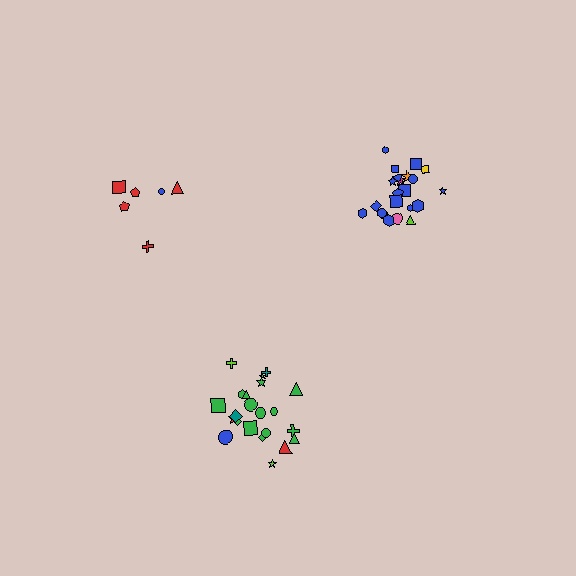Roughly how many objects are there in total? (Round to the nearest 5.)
Roughly 50 objects in total.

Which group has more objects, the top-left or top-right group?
The top-right group.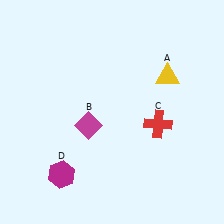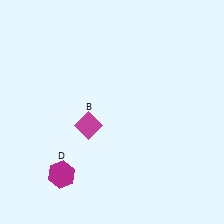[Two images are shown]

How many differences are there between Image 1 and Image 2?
There are 2 differences between the two images.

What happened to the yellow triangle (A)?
The yellow triangle (A) was removed in Image 2. It was in the top-right area of Image 1.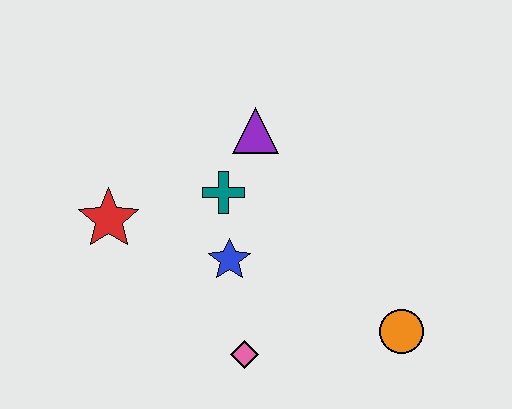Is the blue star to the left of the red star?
No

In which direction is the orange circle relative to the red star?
The orange circle is to the right of the red star.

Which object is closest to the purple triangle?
The teal cross is closest to the purple triangle.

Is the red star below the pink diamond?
No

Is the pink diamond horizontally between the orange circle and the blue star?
Yes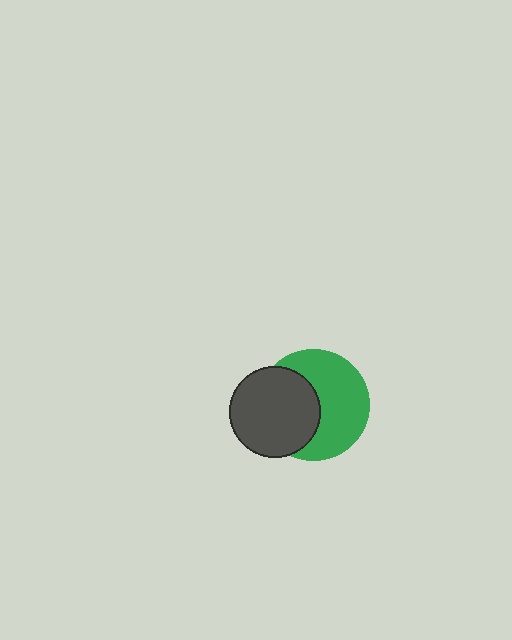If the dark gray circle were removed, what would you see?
You would see the complete green circle.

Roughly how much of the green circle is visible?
About half of it is visible (roughly 57%).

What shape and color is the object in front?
The object in front is a dark gray circle.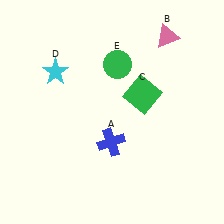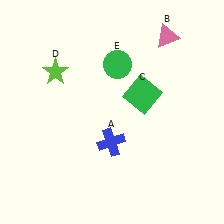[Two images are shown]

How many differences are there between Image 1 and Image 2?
There is 1 difference between the two images.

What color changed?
The star (D) changed from cyan in Image 1 to lime in Image 2.